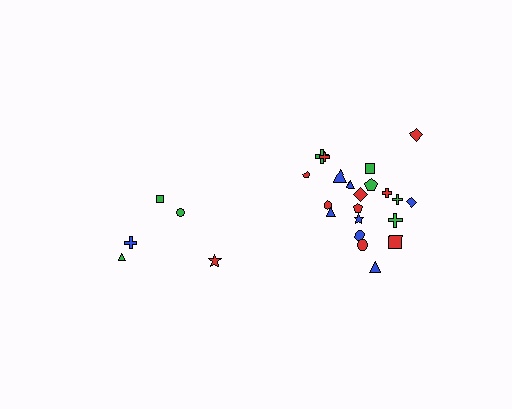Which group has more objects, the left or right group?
The right group.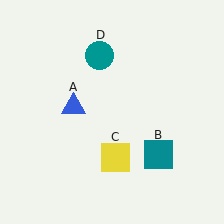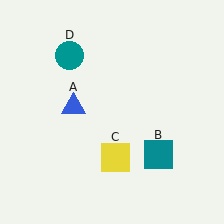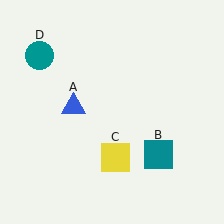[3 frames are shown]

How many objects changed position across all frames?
1 object changed position: teal circle (object D).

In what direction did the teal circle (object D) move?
The teal circle (object D) moved left.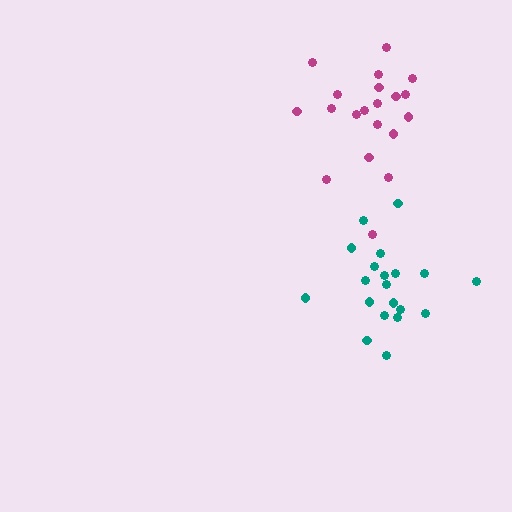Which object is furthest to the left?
The teal cluster is leftmost.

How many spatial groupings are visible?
There are 2 spatial groupings.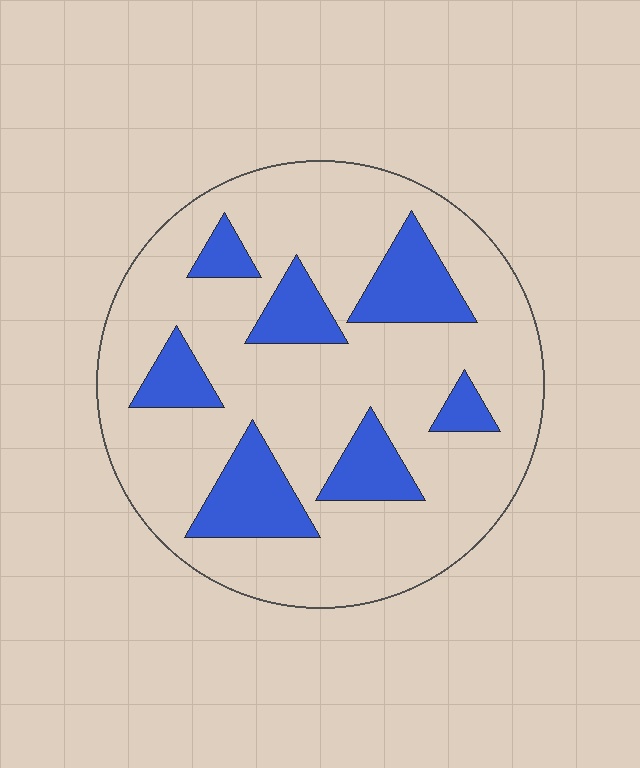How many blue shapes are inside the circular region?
7.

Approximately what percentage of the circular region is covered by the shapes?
Approximately 20%.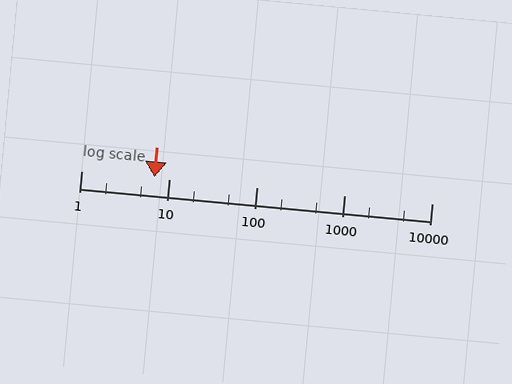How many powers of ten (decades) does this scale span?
The scale spans 4 decades, from 1 to 10000.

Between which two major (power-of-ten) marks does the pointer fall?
The pointer is between 1 and 10.